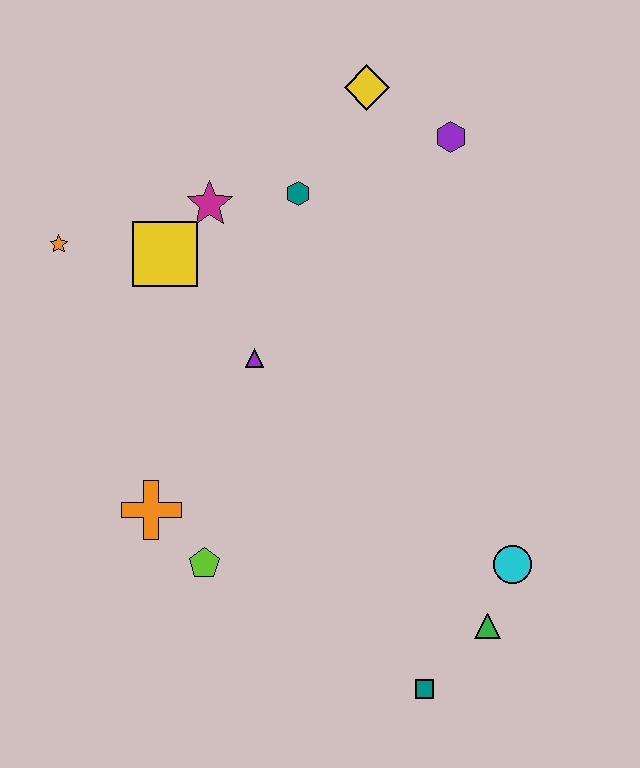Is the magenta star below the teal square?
No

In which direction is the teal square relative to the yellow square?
The teal square is below the yellow square.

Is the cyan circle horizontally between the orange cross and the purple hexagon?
No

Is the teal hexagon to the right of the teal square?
No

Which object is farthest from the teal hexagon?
The teal square is farthest from the teal hexagon.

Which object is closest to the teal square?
The green triangle is closest to the teal square.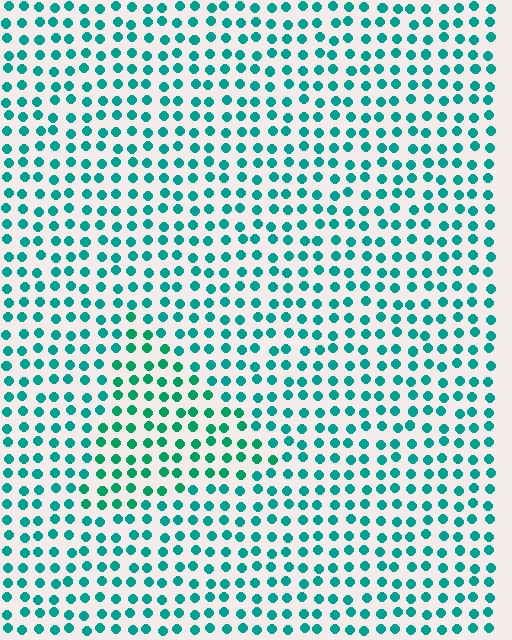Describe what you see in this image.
The image is filled with small teal elements in a uniform arrangement. A triangle-shaped region is visible where the elements are tinted to a slightly different hue, forming a subtle color boundary.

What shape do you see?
I see a triangle.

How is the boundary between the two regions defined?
The boundary is defined purely by a slight shift in hue (about 19 degrees). Spacing, size, and orientation are identical on both sides.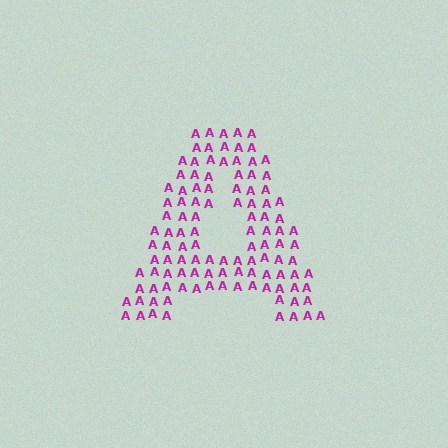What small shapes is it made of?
It is made of small letter A's.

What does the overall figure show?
The overall figure shows the letter A.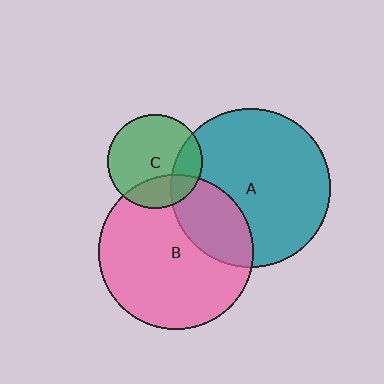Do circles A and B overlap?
Yes.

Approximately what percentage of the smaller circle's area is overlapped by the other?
Approximately 25%.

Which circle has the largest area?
Circle A (teal).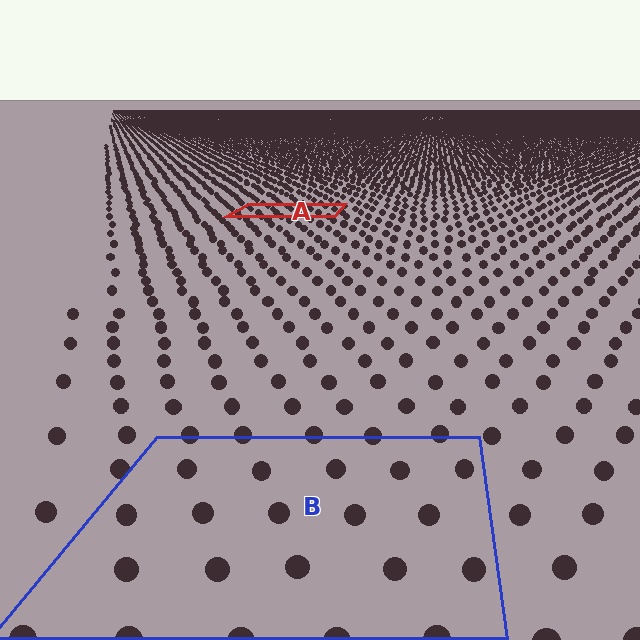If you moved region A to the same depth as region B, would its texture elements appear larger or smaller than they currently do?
They would appear larger. At a closer depth, the same texture elements are projected at a bigger on-screen size.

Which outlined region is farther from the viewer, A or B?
Region A is farther from the viewer — the texture elements inside it appear smaller and more densely packed.